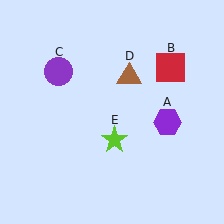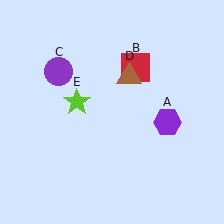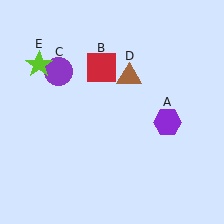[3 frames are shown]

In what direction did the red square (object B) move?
The red square (object B) moved left.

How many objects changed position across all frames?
2 objects changed position: red square (object B), lime star (object E).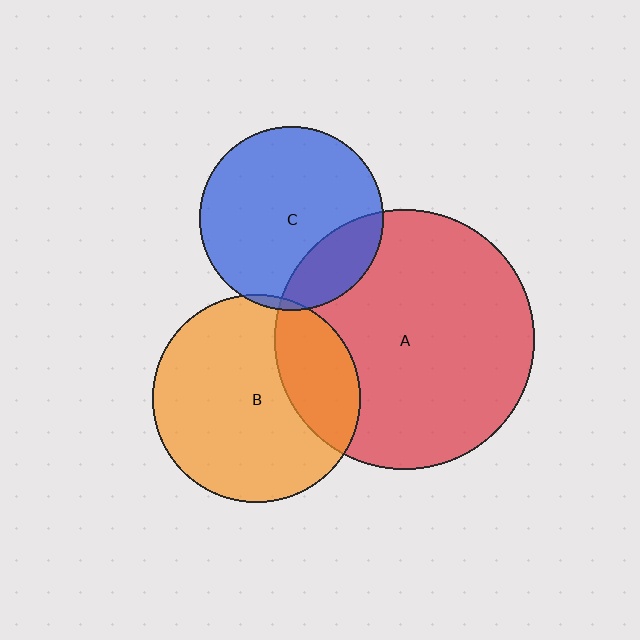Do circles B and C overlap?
Yes.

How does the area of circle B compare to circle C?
Approximately 1.3 times.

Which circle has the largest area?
Circle A (red).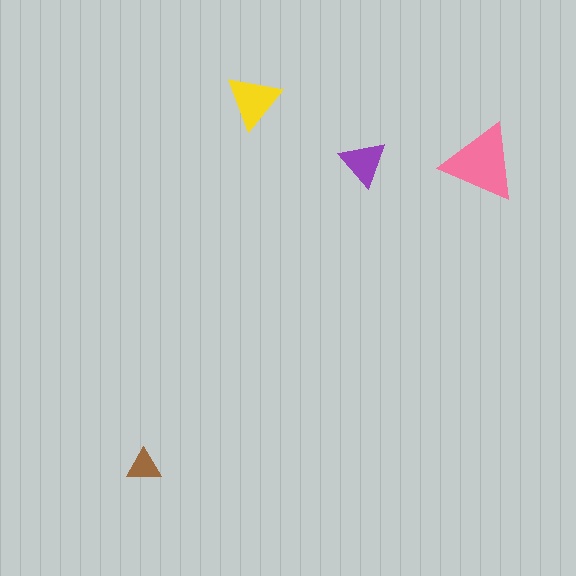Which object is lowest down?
The brown triangle is bottommost.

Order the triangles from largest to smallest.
the pink one, the yellow one, the purple one, the brown one.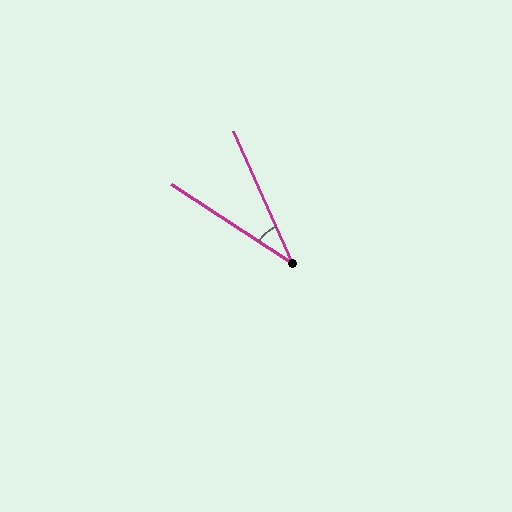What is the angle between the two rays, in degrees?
Approximately 33 degrees.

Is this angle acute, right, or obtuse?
It is acute.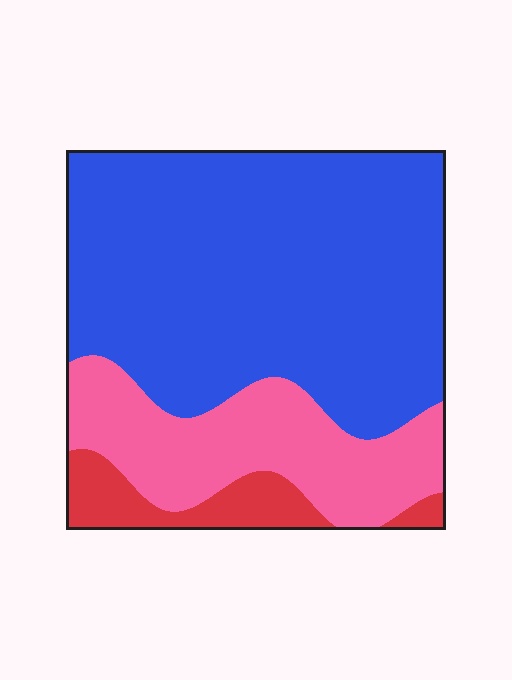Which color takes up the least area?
Red, at roughly 10%.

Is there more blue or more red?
Blue.